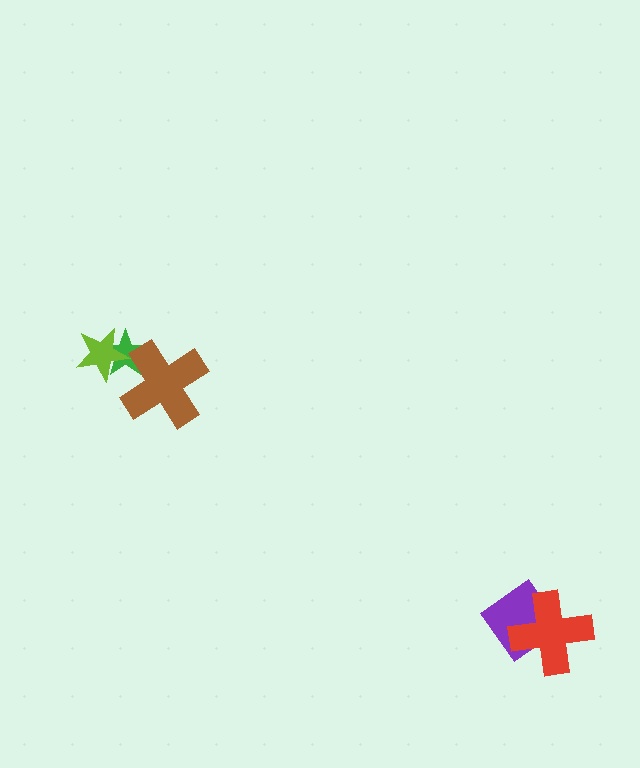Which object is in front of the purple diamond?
The red cross is in front of the purple diamond.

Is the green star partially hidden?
Yes, it is partially covered by another shape.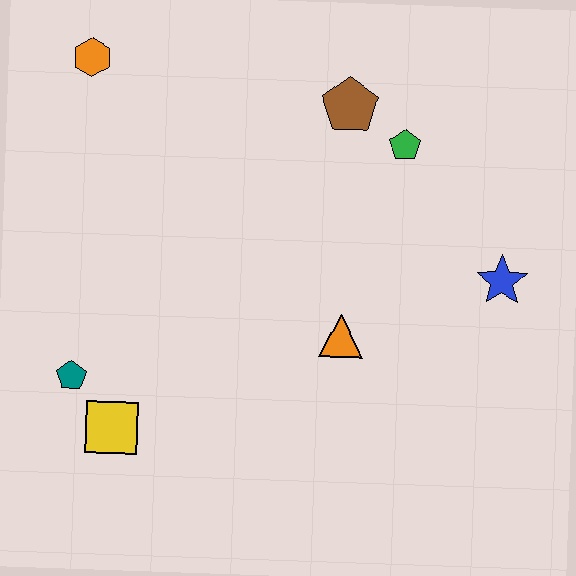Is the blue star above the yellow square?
Yes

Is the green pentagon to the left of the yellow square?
No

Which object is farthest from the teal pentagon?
The blue star is farthest from the teal pentagon.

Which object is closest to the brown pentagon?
The green pentagon is closest to the brown pentagon.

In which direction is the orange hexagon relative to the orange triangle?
The orange hexagon is above the orange triangle.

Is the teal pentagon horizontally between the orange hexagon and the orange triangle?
No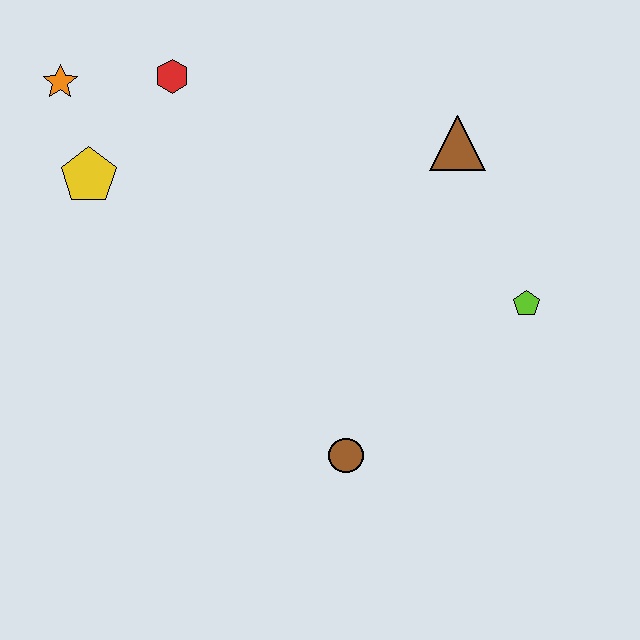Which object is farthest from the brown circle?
The orange star is farthest from the brown circle.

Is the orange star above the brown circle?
Yes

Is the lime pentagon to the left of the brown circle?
No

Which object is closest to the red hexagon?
The orange star is closest to the red hexagon.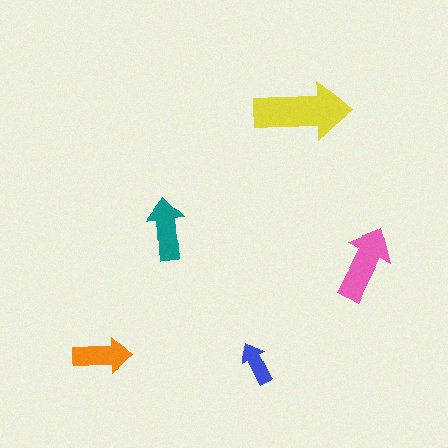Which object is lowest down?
The blue arrow is bottommost.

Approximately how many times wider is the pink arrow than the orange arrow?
About 1.5 times wider.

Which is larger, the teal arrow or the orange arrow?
The teal one.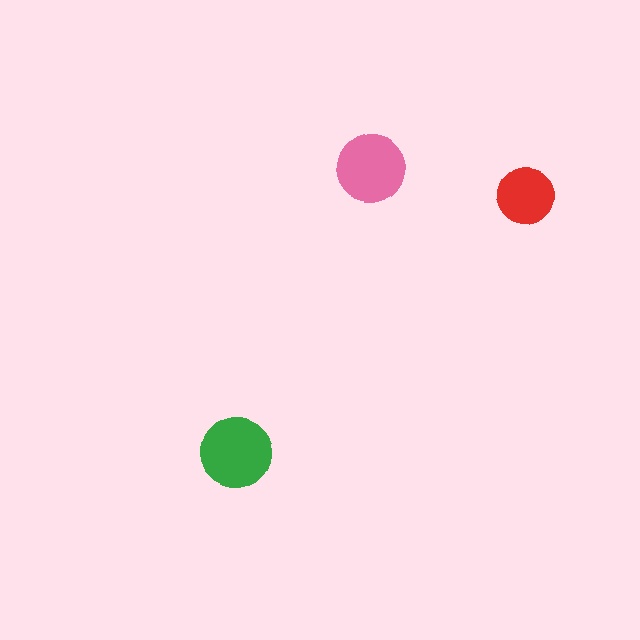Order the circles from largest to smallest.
the green one, the pink one, the red one.